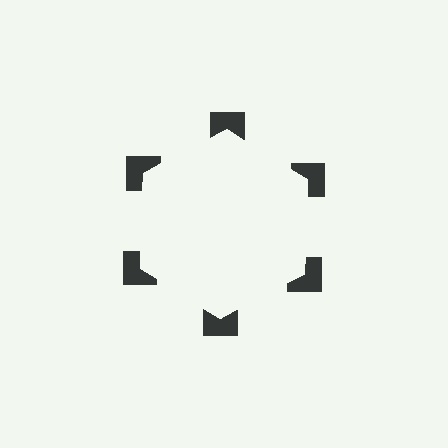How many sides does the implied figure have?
6 sides.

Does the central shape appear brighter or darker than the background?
It typically appears slightly brighter than the background, even though no actual brightness change is drawn.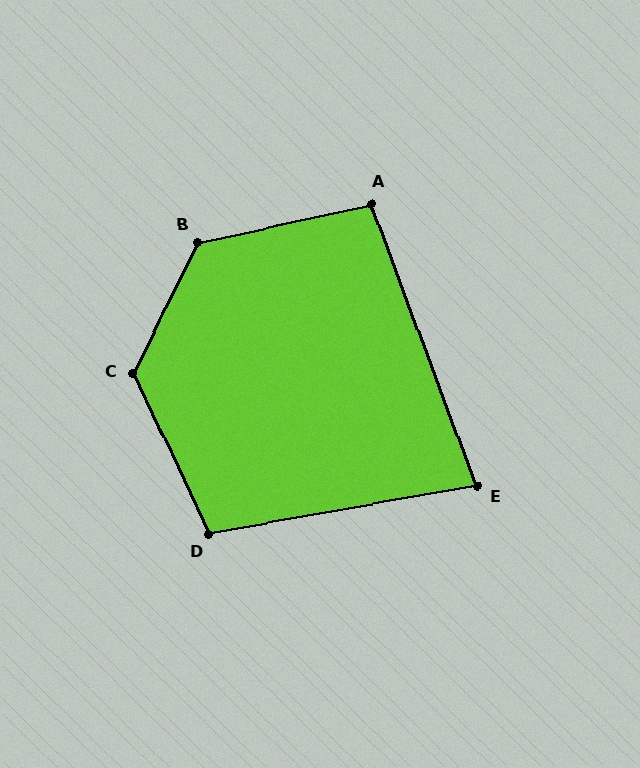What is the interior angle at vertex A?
Approximately 98 degrees (obtuse).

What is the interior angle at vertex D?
Approximately 105 degrees (obtuse).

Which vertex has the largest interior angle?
C, at approximately 129 degrees.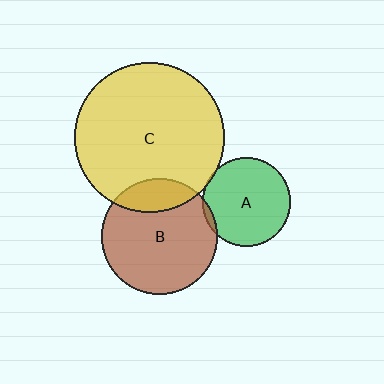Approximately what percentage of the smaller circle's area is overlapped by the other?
Approximately 5%.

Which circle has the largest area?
Circle C (yellow).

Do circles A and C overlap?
Yes.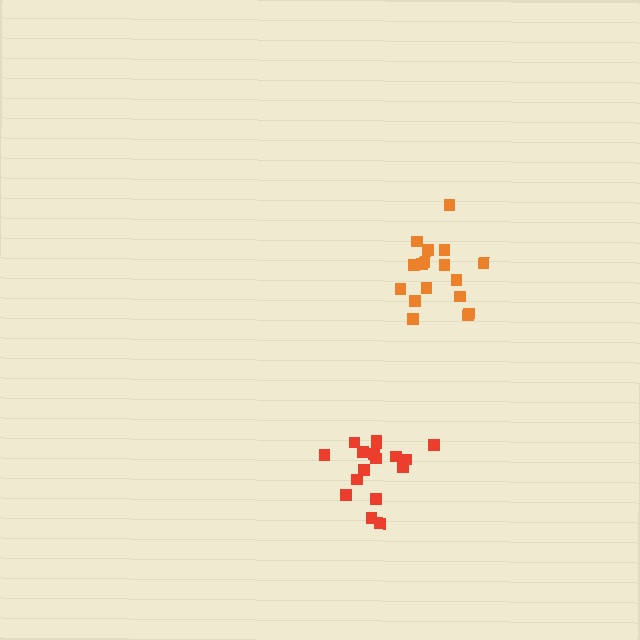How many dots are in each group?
Group 1: 17 dots, Group 2: 17 dots (34 total).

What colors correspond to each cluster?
The clusters are colored: red, orange.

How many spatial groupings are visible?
There are 2 spatial groupings.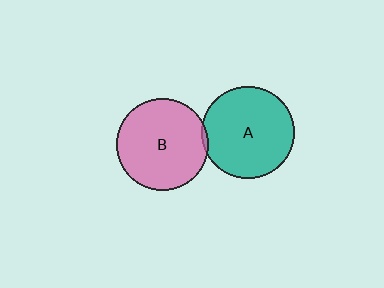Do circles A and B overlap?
Yes.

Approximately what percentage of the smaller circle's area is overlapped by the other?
Approximately 5%.